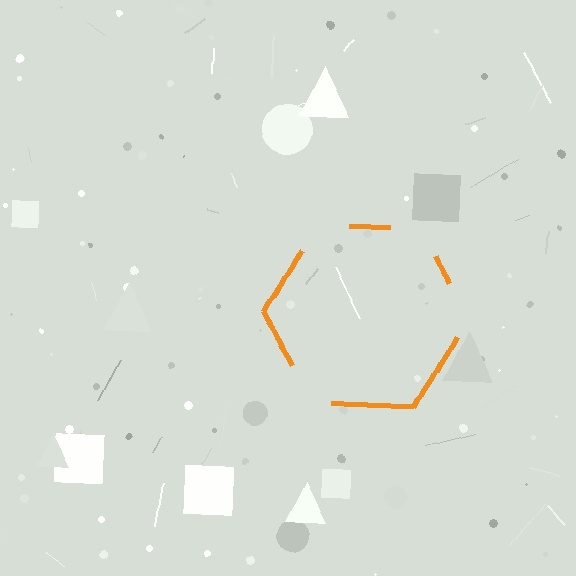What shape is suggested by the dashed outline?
The dashed outline suggests a hexagon.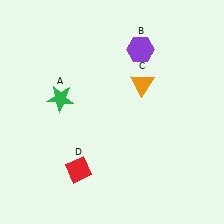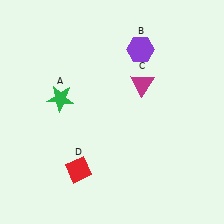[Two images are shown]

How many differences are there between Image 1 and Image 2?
There is 1 difference between the two images.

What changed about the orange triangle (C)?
In Image 1, C is orange. In Image 2, it changed to magenta.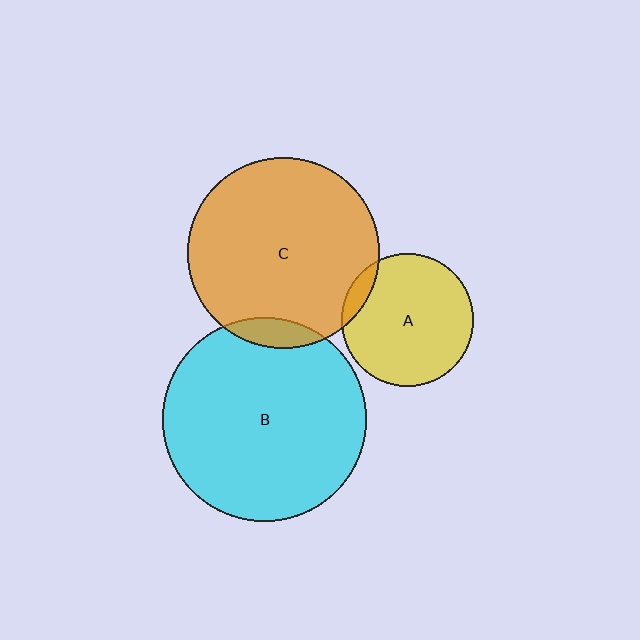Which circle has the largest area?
Circle B (cyan).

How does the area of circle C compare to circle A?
Approximately 2.1 times.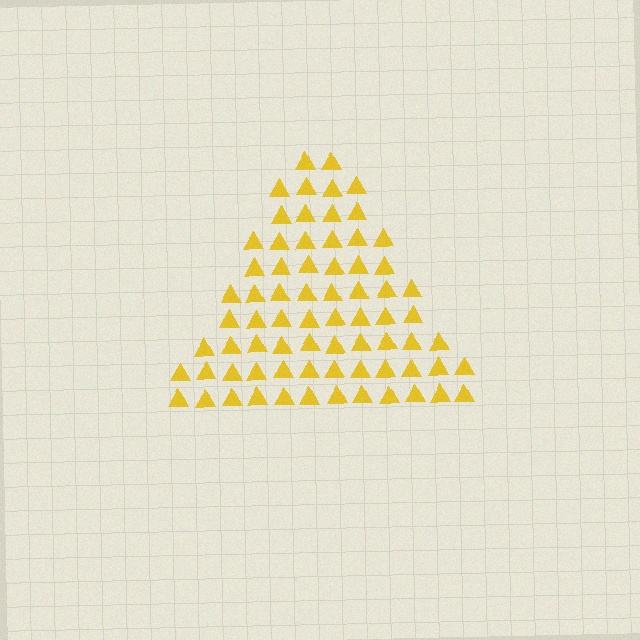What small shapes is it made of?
It is made of small triangles.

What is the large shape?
The large shape is a triangle.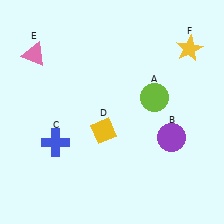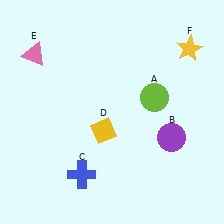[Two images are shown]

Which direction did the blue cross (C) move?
The blue cross (C) moved down.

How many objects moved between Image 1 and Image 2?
1 object moved between the two images.